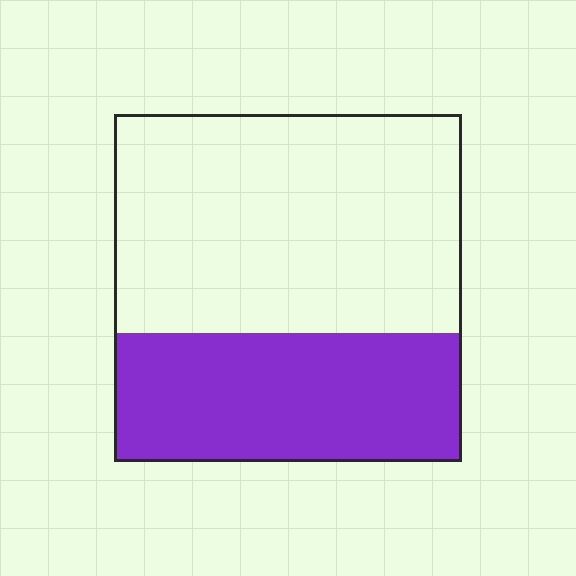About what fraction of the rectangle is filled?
About three eighths (3/8).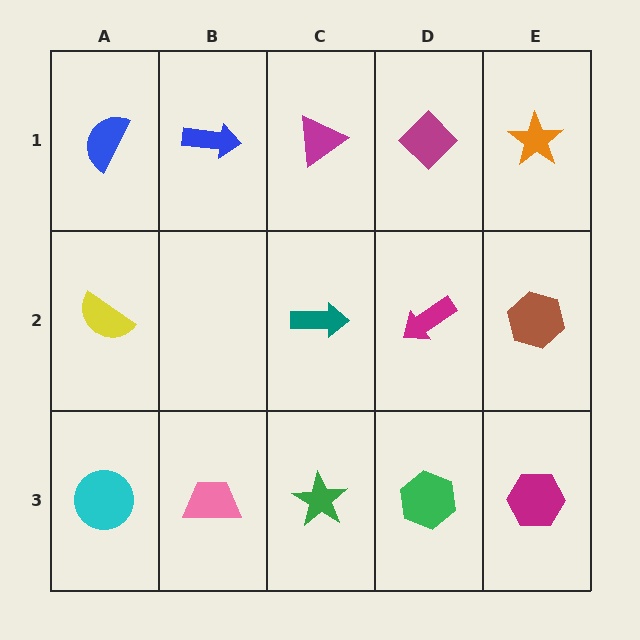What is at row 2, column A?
A yellow semicircle.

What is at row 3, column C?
A green star.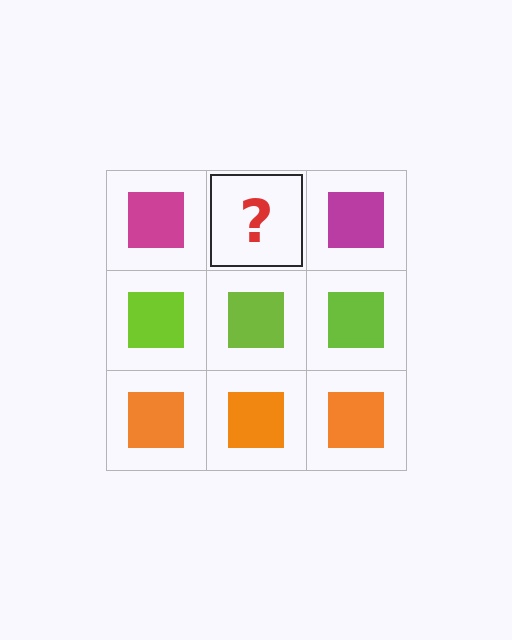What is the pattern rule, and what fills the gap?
The rule is that each row has a consistent color. The gap should be filled with a magenta square.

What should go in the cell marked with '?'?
The missing cell should contain a magenta square.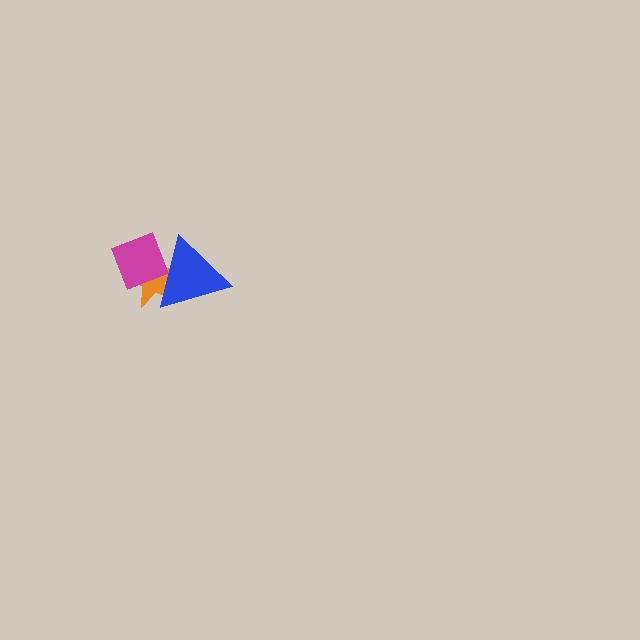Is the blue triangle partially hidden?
No, no other shape covers it.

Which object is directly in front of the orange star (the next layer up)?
The magenta diamond is directly in front of the orange star.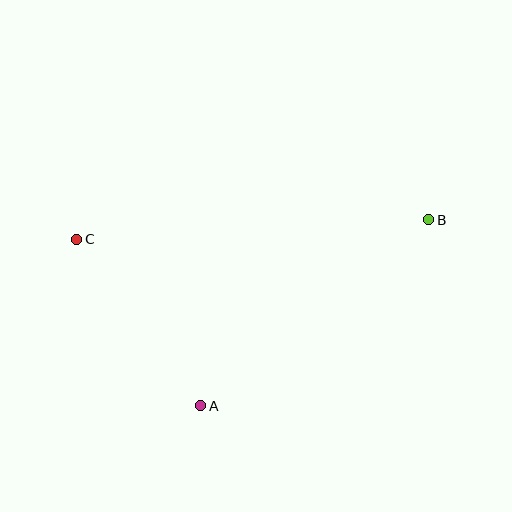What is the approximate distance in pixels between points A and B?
The distance between A and B is approximately 294 pixels.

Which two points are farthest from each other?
Points B and C are farthest from each other.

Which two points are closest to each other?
Points A and C are closest to each other.